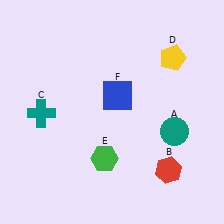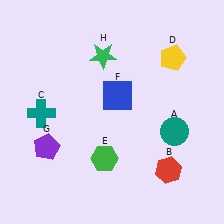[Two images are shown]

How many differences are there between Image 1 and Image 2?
There are 2 differences between the two images.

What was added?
A purple pentagon (G), a green star (H) were added in Image 2.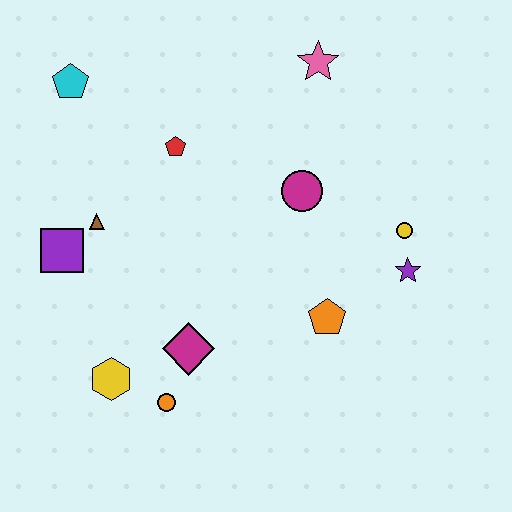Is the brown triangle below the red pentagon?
Yes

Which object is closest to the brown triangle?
The purple square is closest to the brown triangle.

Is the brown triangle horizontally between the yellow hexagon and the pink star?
No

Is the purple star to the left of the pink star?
No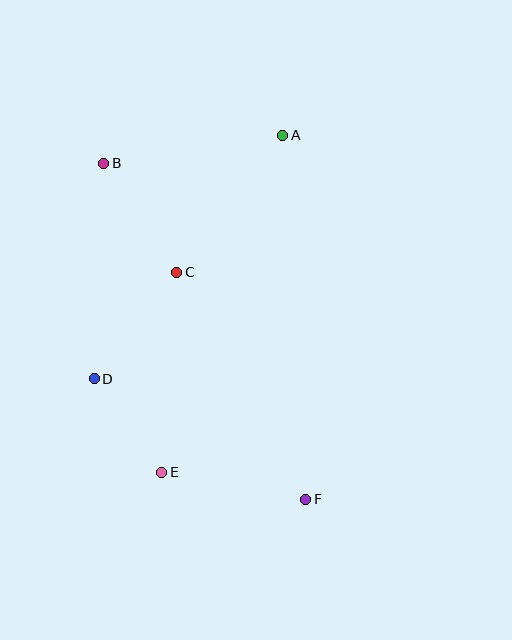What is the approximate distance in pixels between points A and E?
The distance between A and E is approximately 358 pixels.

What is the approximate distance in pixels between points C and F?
The distance between C and F is approximately 261 pixels.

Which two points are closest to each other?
Points D and E are closest to each other.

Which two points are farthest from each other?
Points B and F are farthest from each other.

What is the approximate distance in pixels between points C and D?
The distance between C and D is approximately 135 pixels.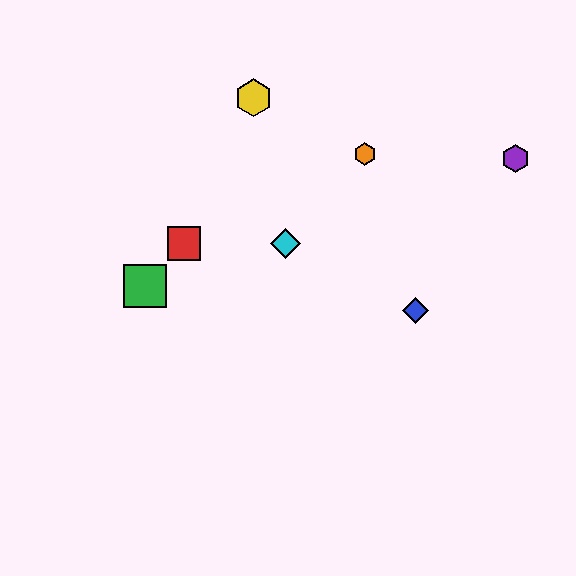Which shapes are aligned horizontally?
The red square, the cyan diamond are aligned horizontally.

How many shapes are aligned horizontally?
2 shapes (the red square, the cyan diamond) are aligned horizontally.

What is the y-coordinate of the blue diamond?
The blue diamond is at y≈311.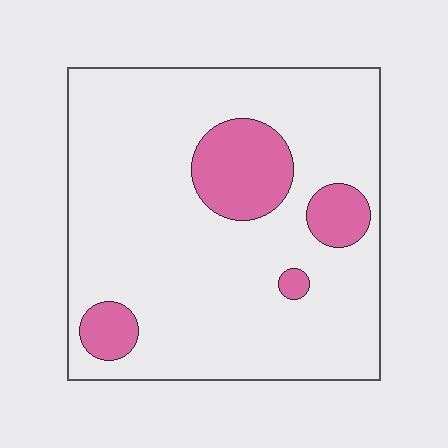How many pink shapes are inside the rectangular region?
4.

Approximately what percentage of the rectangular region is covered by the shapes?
Approximately 15%.